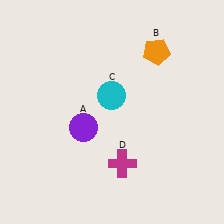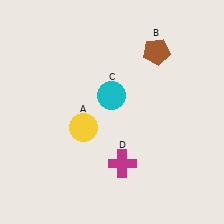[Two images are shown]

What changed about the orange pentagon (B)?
In Image 1, B is orange. In Image 2, it changed to brown.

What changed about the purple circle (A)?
In Image 1, A is purple. In Image 2, it changed to yellow.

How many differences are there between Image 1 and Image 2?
There are 2 differences between the two images.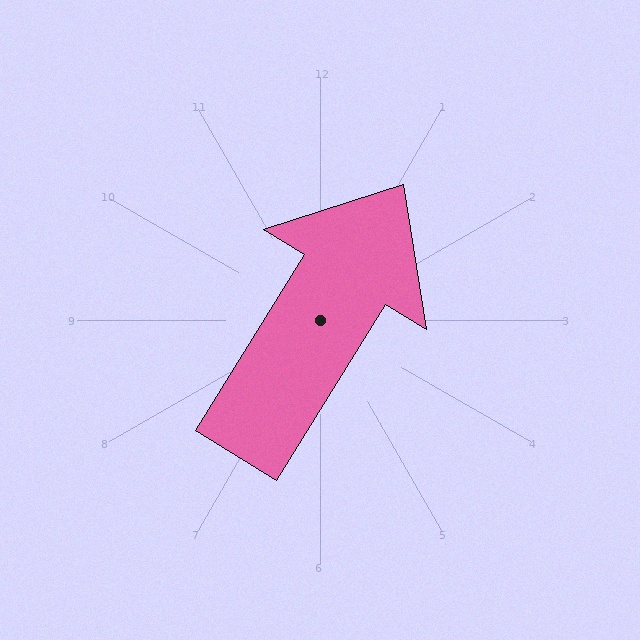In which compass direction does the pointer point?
Northeast.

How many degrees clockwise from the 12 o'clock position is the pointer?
Approximately 32 degrees.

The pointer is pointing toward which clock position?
Roughly 1 o'clock.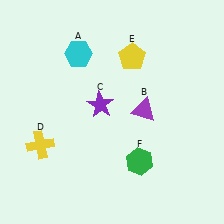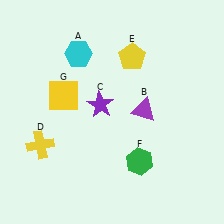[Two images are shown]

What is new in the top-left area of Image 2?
A yellow square (G) was added in the top-left area of Image 2.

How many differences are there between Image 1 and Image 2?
There is 1 difference between the two images.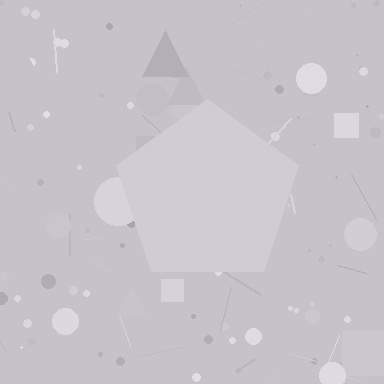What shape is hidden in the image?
A pentagon is hidden in the image.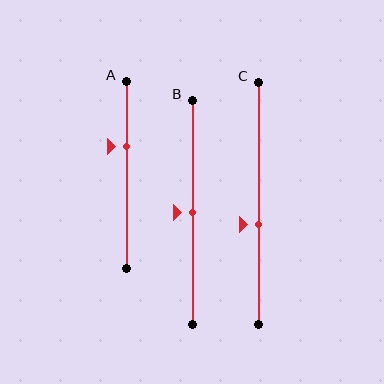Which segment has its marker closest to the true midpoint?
Segment B has its marker closest to the true midpoint.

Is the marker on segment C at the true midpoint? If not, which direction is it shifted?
No, the marker on segment C is shifted downward by about 9% of the segment length.